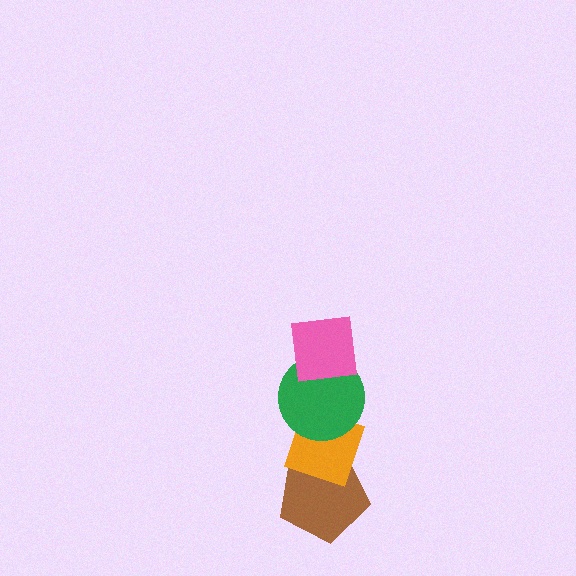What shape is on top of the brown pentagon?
The orange diamond is on top of the brown pentagon.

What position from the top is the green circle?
The green circle is 2nd from the top.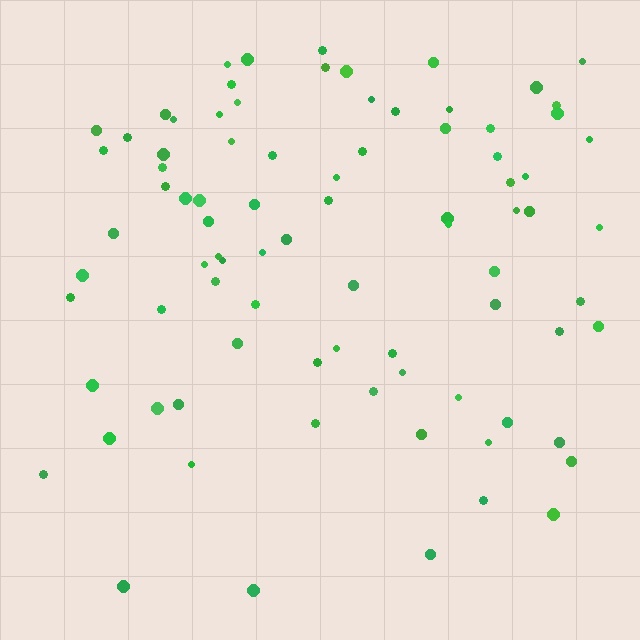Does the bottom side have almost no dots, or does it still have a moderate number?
Still a moderate number, just noticeably fewer than the top.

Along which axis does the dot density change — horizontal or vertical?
Vertical.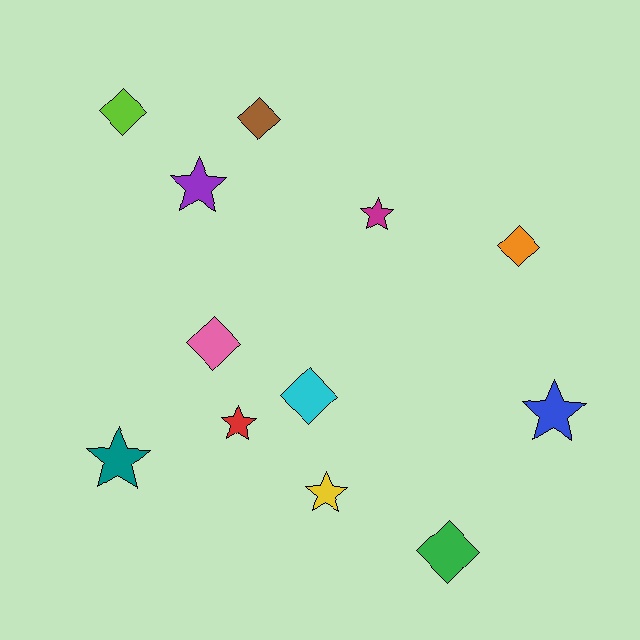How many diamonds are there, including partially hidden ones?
There are 6 diamonds.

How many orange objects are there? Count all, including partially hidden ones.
There is 1 orange object.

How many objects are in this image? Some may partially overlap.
There are 12 objects.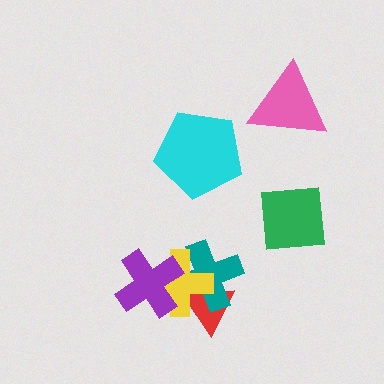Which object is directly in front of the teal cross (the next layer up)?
The yellow cross is directly in front of the teal cross.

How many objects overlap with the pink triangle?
0 objects overlap with the pink triangle.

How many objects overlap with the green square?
0 objects overlap with the green square.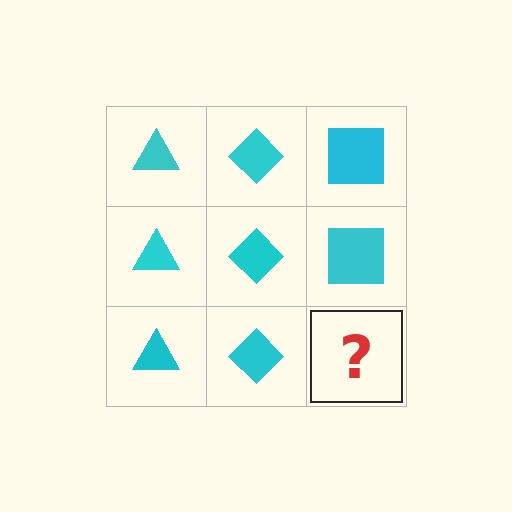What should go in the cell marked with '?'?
The missing cell should contain a cyan square.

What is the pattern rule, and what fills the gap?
The rule is that each column has a consistent shape. The gap should be filled with a cyan square.